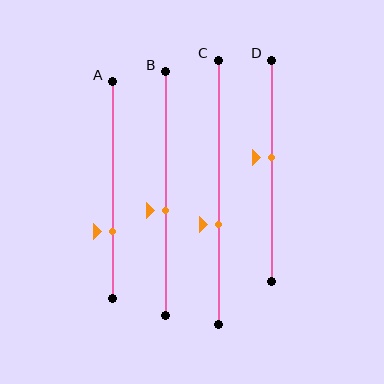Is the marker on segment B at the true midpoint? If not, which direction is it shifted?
No, the marker on segment B is shifted downward by about 7% of the segment length.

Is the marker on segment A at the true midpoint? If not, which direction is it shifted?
No, the marker on segment A is shifted downward by about 19% of the segment length.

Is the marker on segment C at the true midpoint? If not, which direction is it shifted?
No, the marker on segment C is shifted downward by about 12% of the segment length.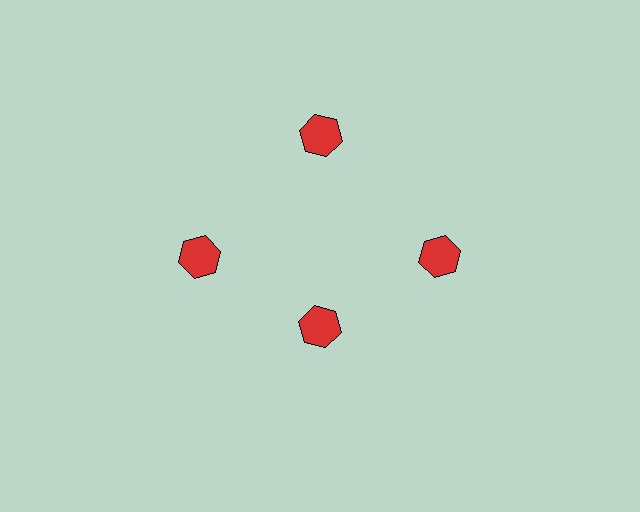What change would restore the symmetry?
The symmetry would be restored by moving it outward, back onto the ring so that all 4 hexagons sit at equal angles and equal distance from the center.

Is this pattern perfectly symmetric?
No. The 4 red hexagons are arranged in a ring, but one element near the 6 o'clock position is pulled inward toward the center, breaking the 4-fold rotational symmetry.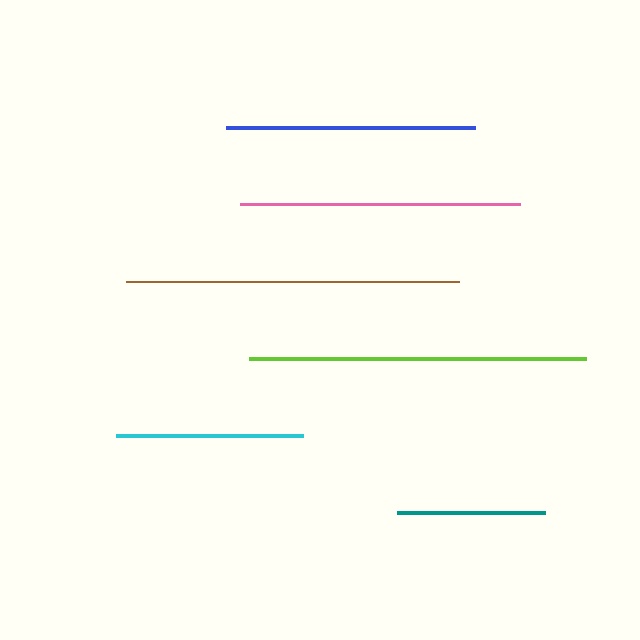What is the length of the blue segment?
The blue segment is approximately 248 pixels long.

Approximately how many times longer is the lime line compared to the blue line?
The lime line is approximately 1.4 times the length of the blue line.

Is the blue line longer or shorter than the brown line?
The brown line is longer than the blue line.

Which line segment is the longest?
The lime line is the longest at approximately 337 pixels.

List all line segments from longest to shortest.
From longest to shortest: lime, brown, pink, blue, cyan, teal.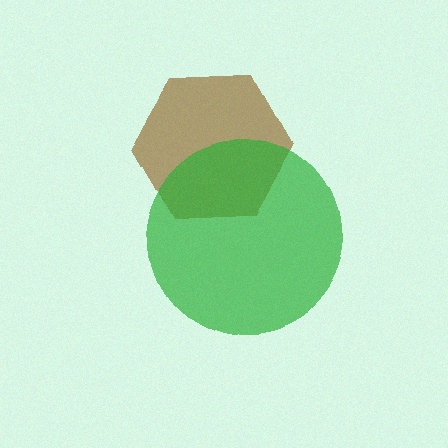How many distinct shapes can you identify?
There are 2 distinct shapes: a brown hexagon, a green circle.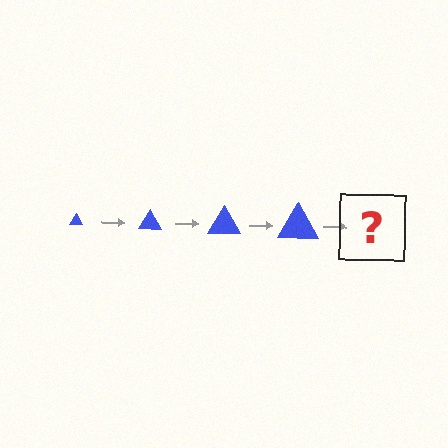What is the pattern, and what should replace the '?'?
The pattern is that the triangle gets progressively larger each step. The '?' should be a blue triangle, larger than the previous one.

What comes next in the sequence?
The next element should be a blue triangle, larger than the previous one.